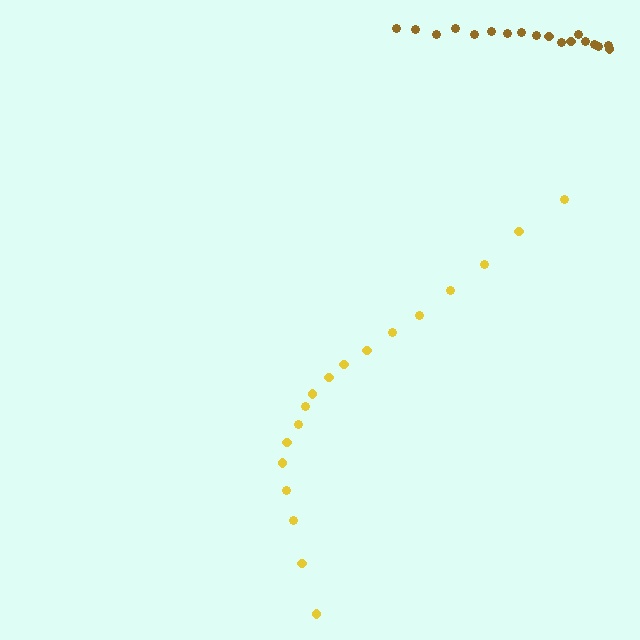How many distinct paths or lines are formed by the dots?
There are 2 distinct paths.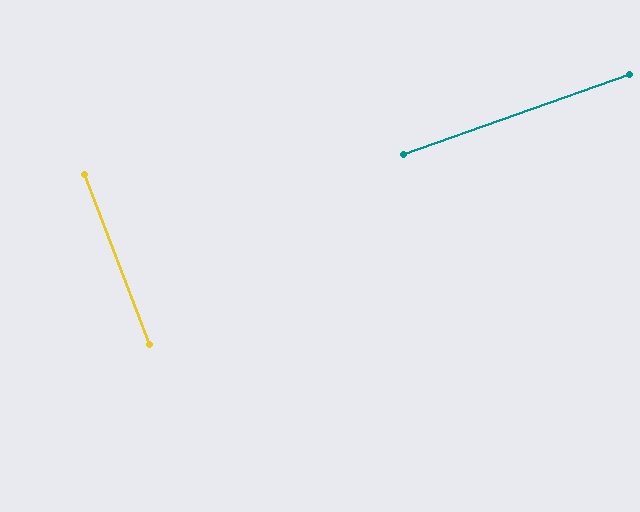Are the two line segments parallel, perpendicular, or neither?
Perpendicular — they meet at approximately 88°.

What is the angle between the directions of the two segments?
Approximately 88 degrees.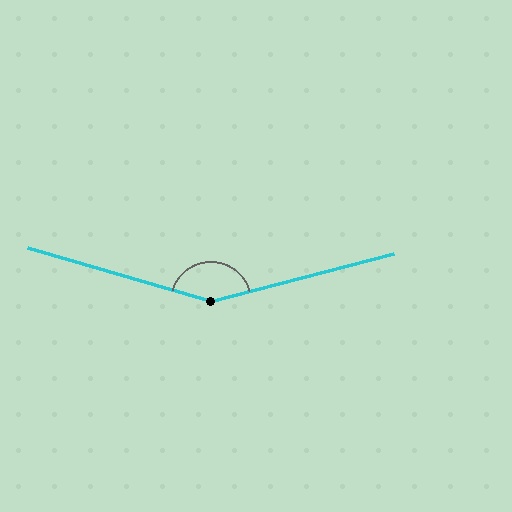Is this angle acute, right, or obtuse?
It is obtuse.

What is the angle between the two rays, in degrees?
Approximately 149 degrees.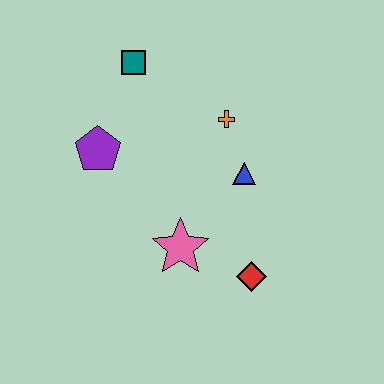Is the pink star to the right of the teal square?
Yes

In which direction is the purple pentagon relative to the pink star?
The purple pentagon is above the pink star.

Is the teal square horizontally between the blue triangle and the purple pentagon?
Yes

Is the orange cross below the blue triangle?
No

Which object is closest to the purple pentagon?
The teal square is closest to the purple pentagon.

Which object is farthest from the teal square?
The red diamond is farthest from the teal square.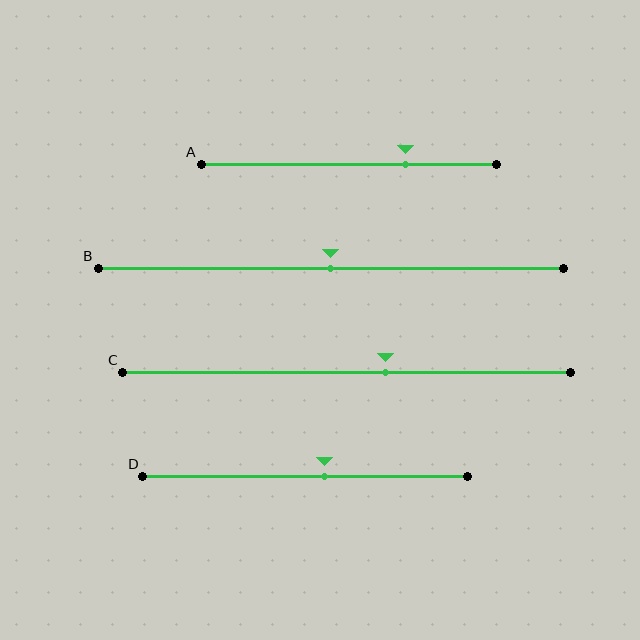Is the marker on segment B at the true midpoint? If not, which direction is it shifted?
Yes, the marker on segment B is at the true midpoint.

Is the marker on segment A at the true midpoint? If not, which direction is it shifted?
No, the marker on segment A is shifted to the right by about 19% of the segment length.